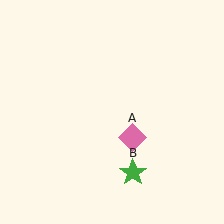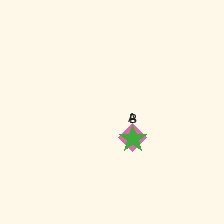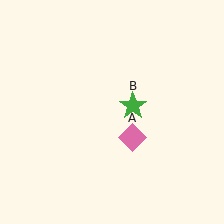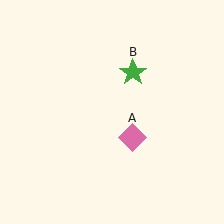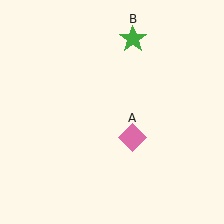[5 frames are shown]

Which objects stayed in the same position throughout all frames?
Pink diamond (object A) remained stationary.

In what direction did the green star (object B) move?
The green star (object B) moved up.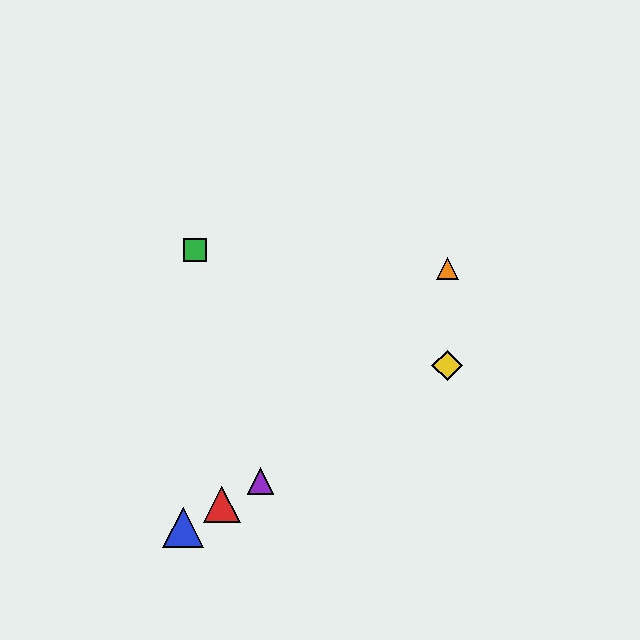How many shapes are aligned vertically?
2 shapes (the yellow diamond, the orange triangle) are aligned vertically.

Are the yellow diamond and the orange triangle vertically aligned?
Yes, both are at x≈447.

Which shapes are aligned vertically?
The yellow diamond, the orange triangle are aligned vertically.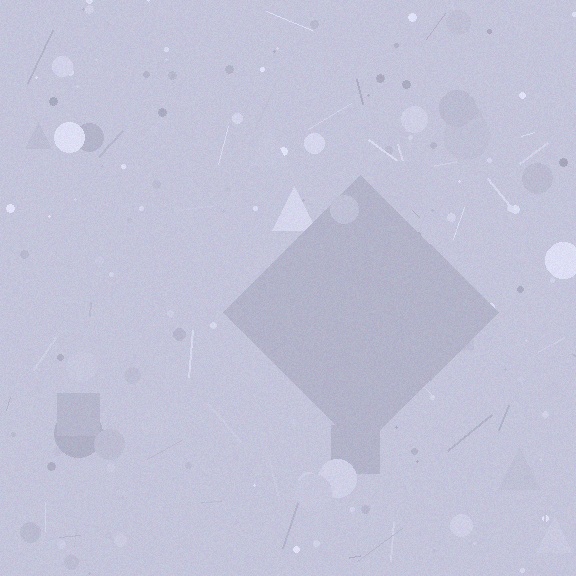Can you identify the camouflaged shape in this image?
The camouflaged shape is a diamond.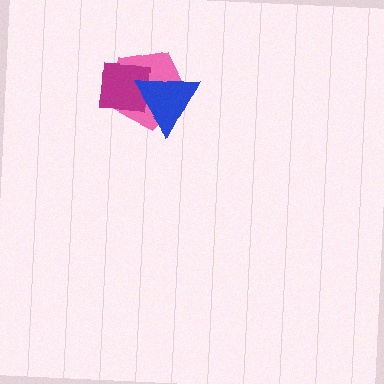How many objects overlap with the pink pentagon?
2 objects overlap with the pink pentagon.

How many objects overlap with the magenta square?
2 objects overlap with the magenta square.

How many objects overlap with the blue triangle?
2 objects overlap with the blue triangle.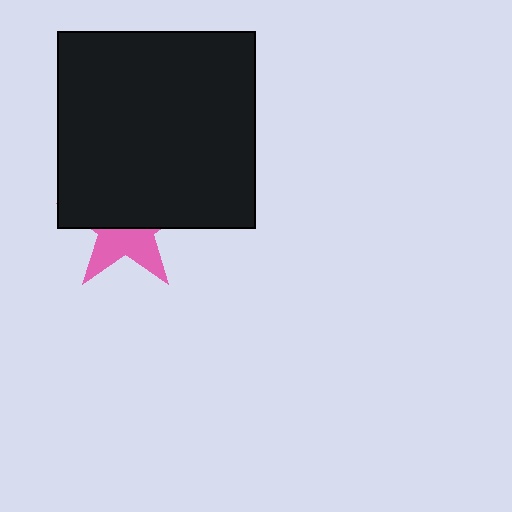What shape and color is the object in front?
The object in front is a black square.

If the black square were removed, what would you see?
You would see the complete pink star.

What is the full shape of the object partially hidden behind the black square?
The partially hidden object is a pink star.